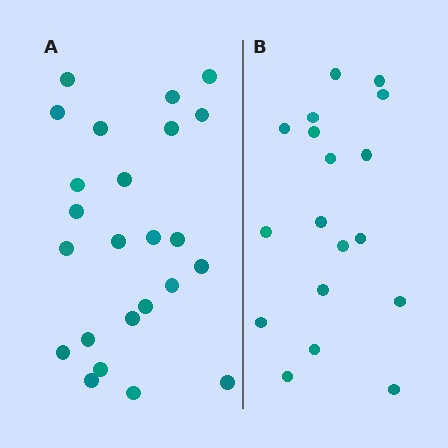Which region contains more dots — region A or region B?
Region A (the left region) has more dots.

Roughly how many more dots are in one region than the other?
Region A has about 6 more dots than region B.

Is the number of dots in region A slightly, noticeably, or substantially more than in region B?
Region A has noticeably more, but not dramatically so. The ratio is roughly 1.3 to 1.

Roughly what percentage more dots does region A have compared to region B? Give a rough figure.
About 35% more.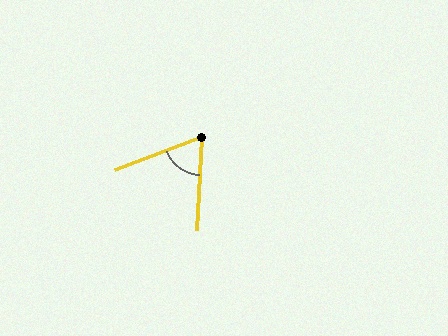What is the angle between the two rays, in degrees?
Approximately 66 degrees.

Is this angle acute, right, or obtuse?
It is acute.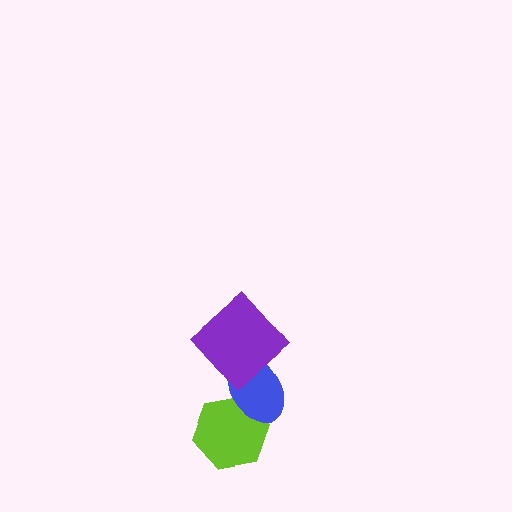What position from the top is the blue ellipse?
The blue ellipse is 2nd from the top.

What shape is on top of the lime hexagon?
The blue ellipse is on top of the lime hexagon.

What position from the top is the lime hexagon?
The lime hexagon is 3rd from the top.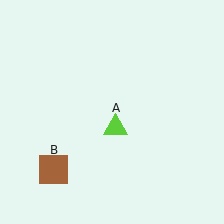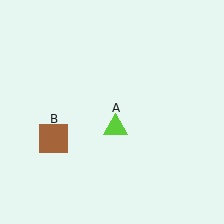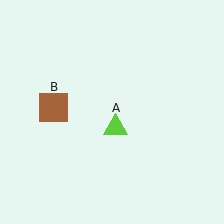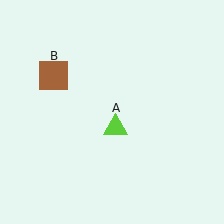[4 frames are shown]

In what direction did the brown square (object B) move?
The brown square (object B) moved up.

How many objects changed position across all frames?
1 object changed position: brown square (object B).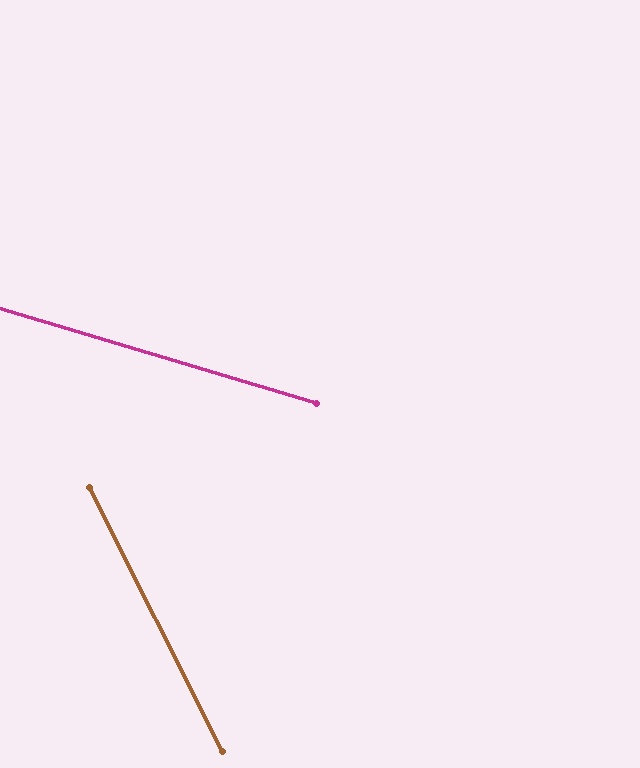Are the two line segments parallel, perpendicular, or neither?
Neither parallel nor perpendicular — they differ by about 47°.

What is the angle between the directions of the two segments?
Approximately 47 degrees.